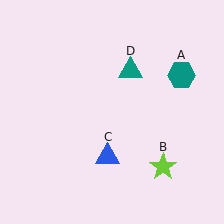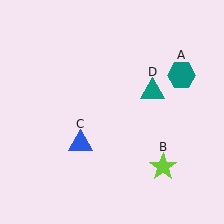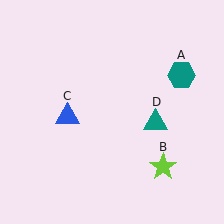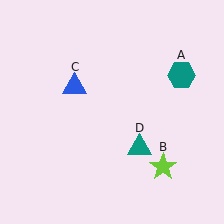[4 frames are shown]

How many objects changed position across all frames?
2 objects changed position: blue triangle (object C), teal triangle (object D).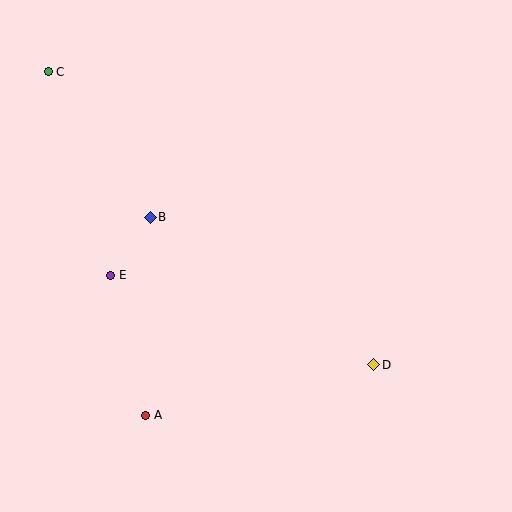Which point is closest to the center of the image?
Point B at (150, 217) is closest to the center.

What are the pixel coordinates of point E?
Point E is at (111, 275).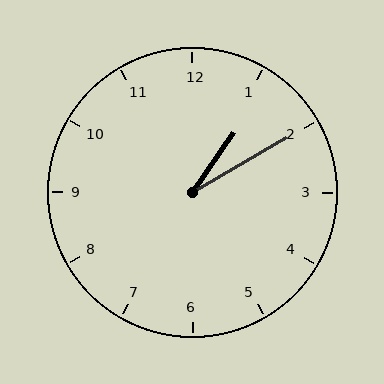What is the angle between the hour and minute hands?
Approximately 25 degrees.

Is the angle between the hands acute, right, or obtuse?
It is acute.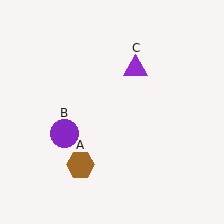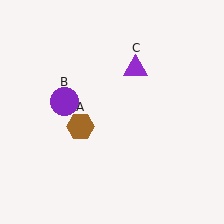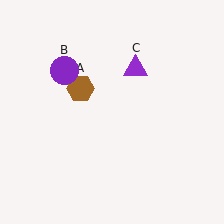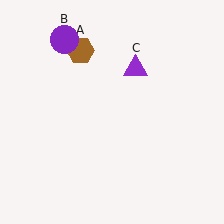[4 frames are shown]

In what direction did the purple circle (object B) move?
The purple circle (object B) moved up.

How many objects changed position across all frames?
2 objects changed position: brown hexagon (object A), purple circle (object B).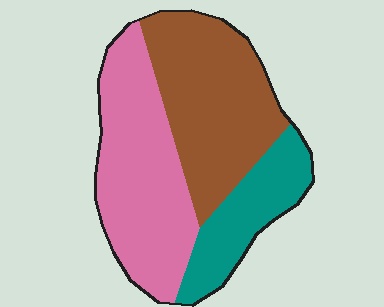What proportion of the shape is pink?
Pink covers roughly 40% of the shape.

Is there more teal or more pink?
Pink.